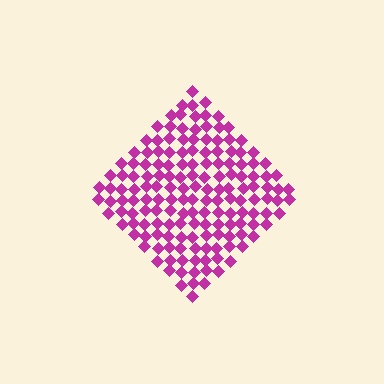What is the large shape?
The large shape is a diamond.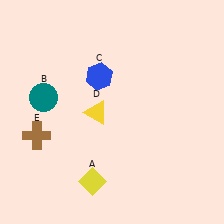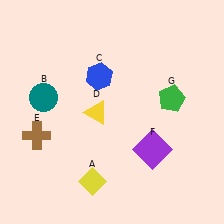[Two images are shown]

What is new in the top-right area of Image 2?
A green pentagon (G) was added in the top-right area of Image 2.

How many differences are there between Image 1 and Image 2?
There are 2 differences between the two images.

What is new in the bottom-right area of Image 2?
A purple square (F) was added in the bottom-right area of Image 2.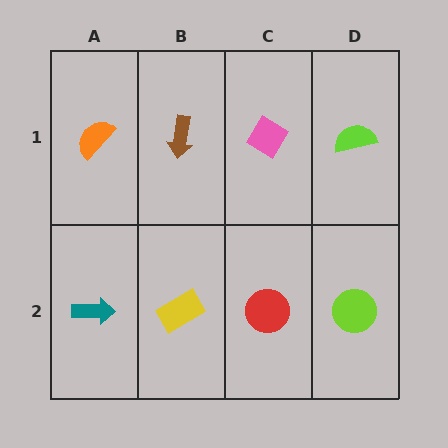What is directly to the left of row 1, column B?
An orange semicircle.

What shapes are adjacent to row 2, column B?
A brown arrow (row 1, column B), a teal arrow (row 2, column A), a red circle (row 2, column C).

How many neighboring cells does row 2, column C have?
3.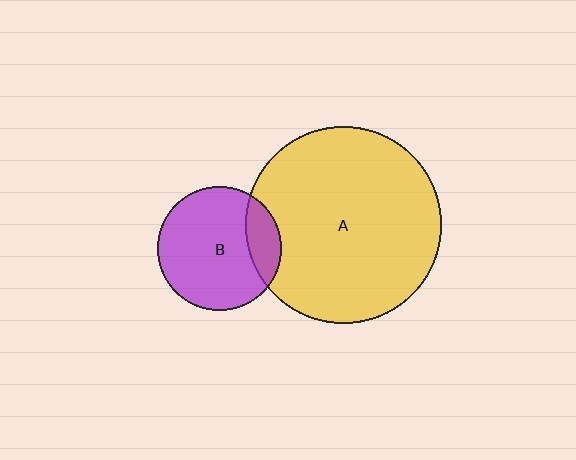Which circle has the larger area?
Circle A (yellow).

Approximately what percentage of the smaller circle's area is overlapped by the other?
Approximately 20%.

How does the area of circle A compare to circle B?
Approximately 2.5 times.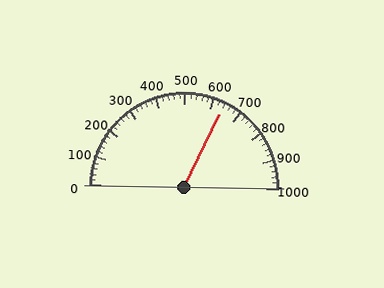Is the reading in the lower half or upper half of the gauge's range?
The reading is in the upper half of the range (0 to 1000).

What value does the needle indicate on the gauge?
The needle indicates approximately 640.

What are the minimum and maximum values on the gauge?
The gauge ranges from 0 to 1000.